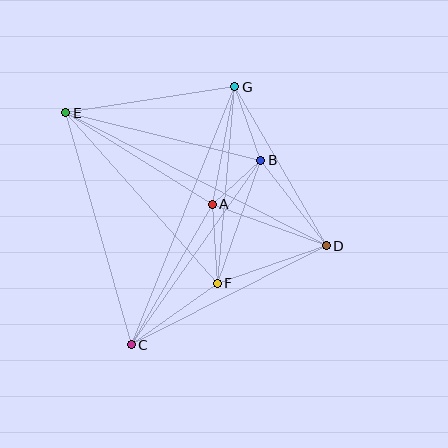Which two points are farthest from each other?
Points D and E are farthest from each other.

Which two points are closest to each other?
Points A and B are closest to each other.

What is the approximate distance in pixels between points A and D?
The distance between A and D is approximately 121 pixels.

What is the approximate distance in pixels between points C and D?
The distance between C and D is approximately 219 pixels.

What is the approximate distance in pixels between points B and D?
The distance between B and D is approximately 108 pixels.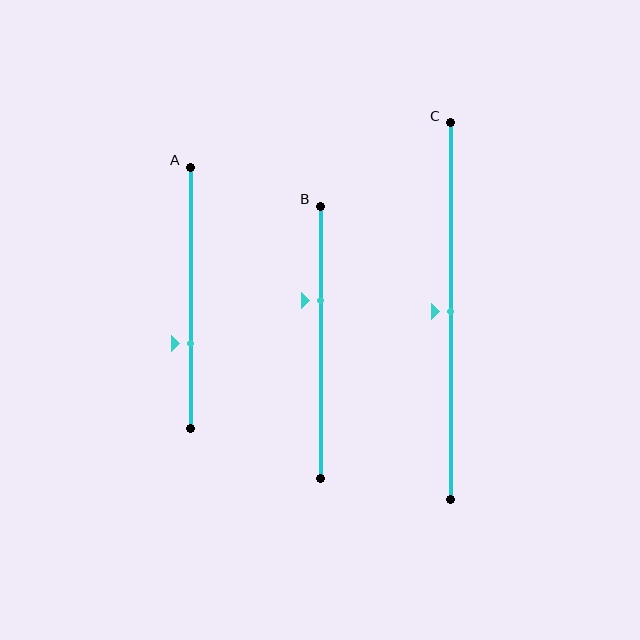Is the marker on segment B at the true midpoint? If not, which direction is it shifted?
No, the marker on segment B is shifted upward by about 15% of the segment length.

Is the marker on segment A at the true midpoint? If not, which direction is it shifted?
No, the marker on segment A is shifted downward by about 18% of the segment length.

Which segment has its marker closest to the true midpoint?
Segment C has its marker closest to the true midpoint.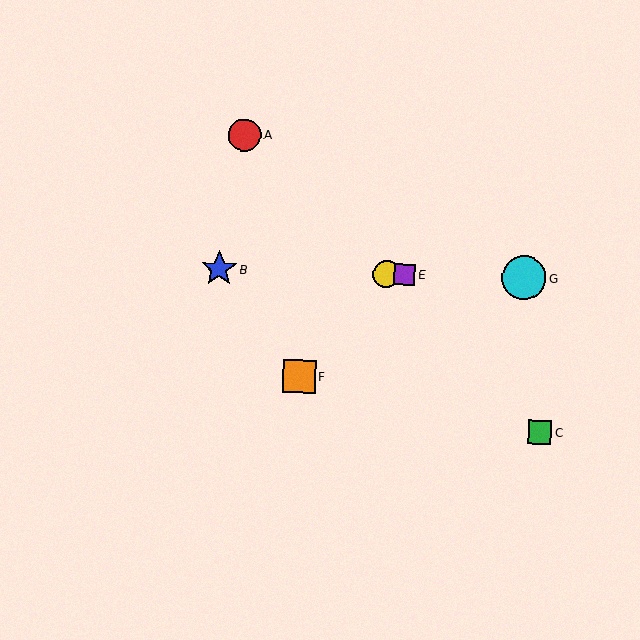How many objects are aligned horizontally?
4 objects (B, D, E, G) are aligned horizontally.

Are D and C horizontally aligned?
No, D is at y≈274 and C is at y≈432.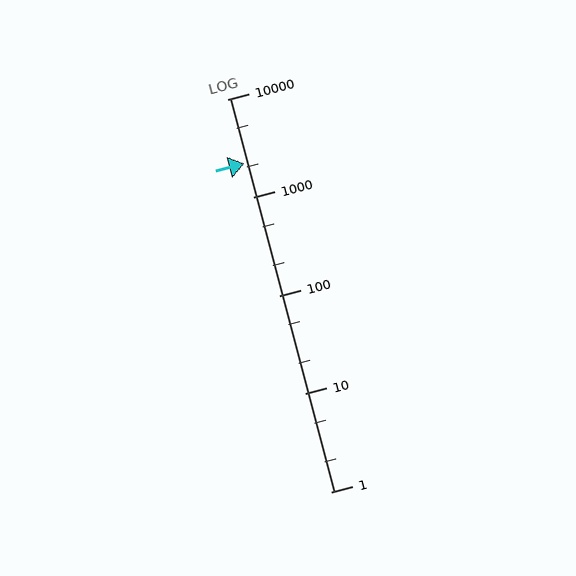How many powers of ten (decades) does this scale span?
The scale spans 4 decades, from 1 to 10000.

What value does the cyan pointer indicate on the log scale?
The pointer indicates approximately 2200.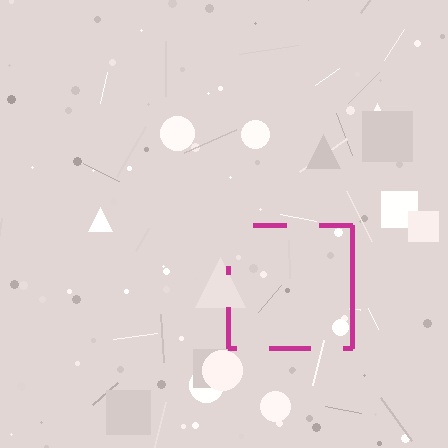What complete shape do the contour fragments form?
The contour fragments form a square.